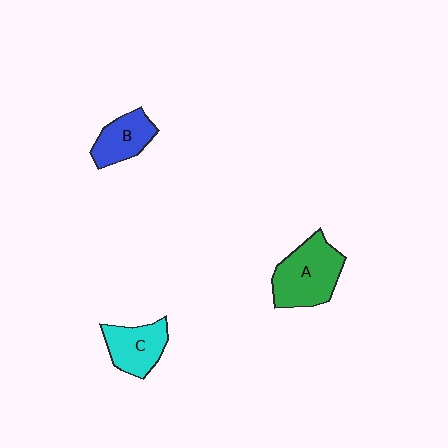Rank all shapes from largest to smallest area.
From largest to smallest: A (green), C (cyan), B (blue).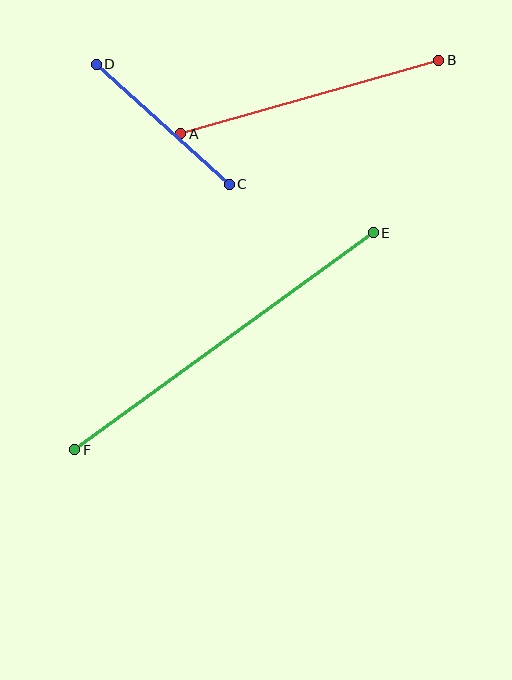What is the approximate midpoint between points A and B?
The midpoint is at approximately (310, 97) pixels.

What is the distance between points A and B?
The distance is approximately 268 pixels.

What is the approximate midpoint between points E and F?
The midpoint is at approximately (224, 341) pixels.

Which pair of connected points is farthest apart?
Points E and F are farthest apart.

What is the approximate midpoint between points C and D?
The midpoint is at approximately (163, 124) pixels.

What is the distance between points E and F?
The distance is approximately 369 pixels.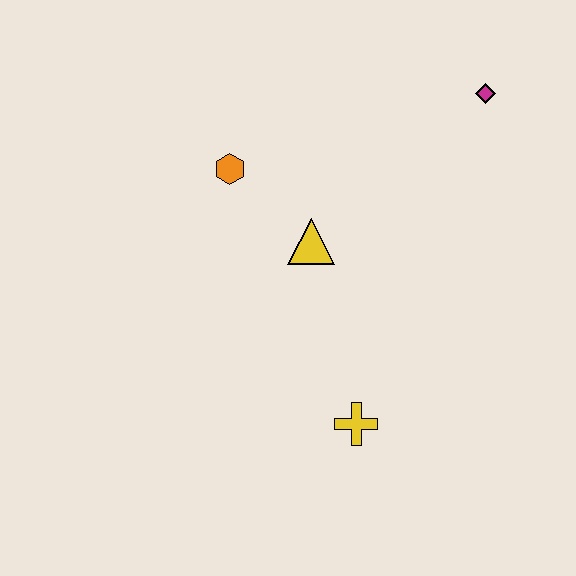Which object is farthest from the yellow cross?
The magenta diamond is farthest from the yellow cross.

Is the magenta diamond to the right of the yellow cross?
Yes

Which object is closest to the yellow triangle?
The orange hexagon is closest to the yellow triangle.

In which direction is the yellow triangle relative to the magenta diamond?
The yellow triangle is to the left of the magenta diamond.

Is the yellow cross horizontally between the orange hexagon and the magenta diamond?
Yes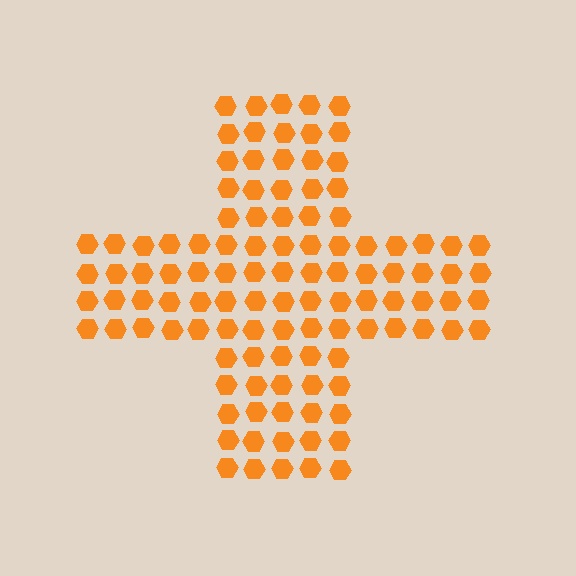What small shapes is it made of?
It is made of small hexagons.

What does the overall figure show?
The overall figure shows a cross.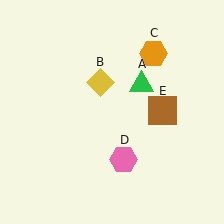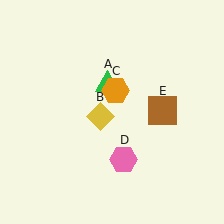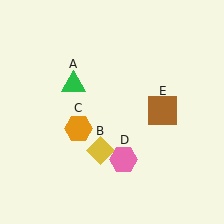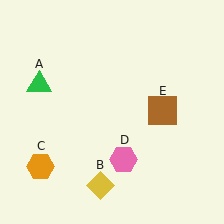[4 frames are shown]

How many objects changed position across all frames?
3 objects changed position: green triangle (object A), yellow diamond (object B), orange hexagon (object C).